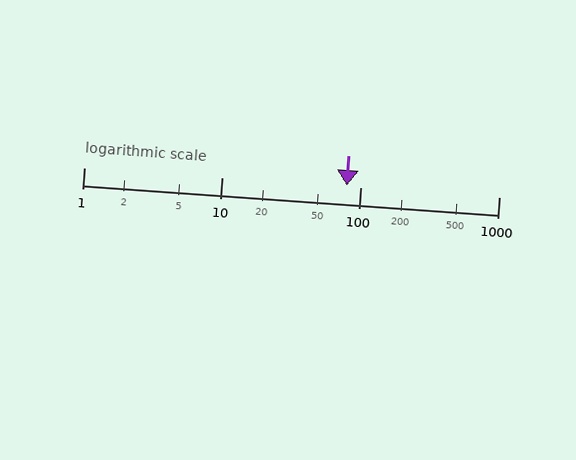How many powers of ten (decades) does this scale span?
The scale spans 3 decades, from 1 to 1000.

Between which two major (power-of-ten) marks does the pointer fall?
The pointer is between 10 and 100.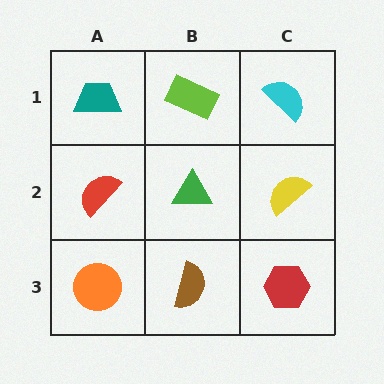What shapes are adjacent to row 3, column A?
A red semicircle (row 2, column A), a brown semicircle (row 3, column B).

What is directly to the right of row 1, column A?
A lime rectangle.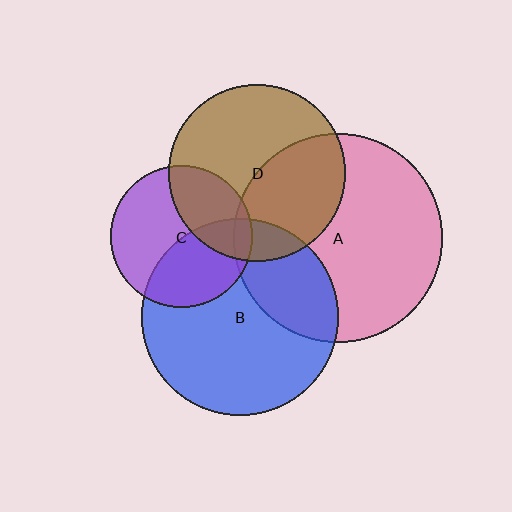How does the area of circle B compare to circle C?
Approximately 1.9 times.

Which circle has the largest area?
Circle A (pink).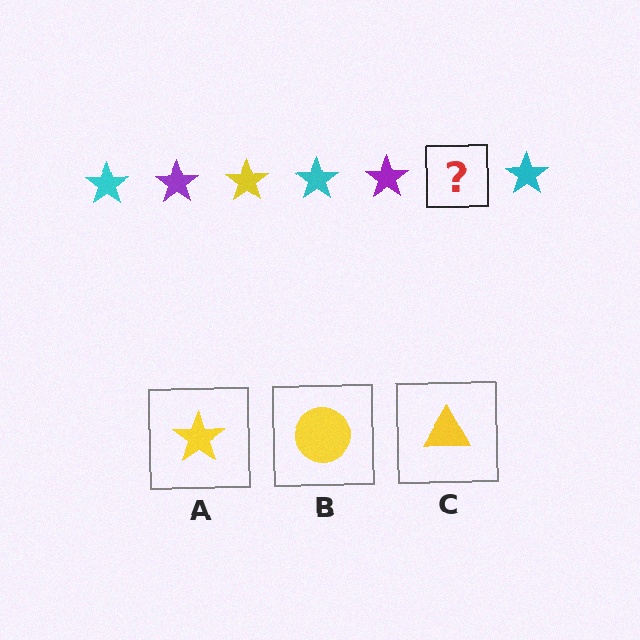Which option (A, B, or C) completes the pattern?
A.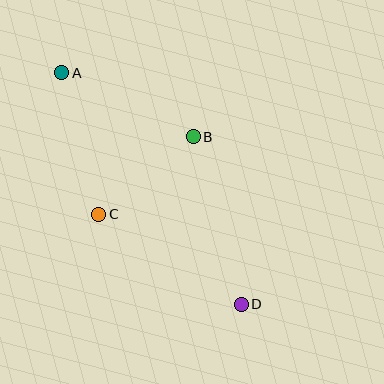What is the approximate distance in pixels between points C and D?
The distance between C and D is approximately 168 pixels.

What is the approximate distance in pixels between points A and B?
The distance between A and B is approximately 146 pixels.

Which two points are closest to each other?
Points B and C are closest to each other.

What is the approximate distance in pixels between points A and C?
The distance between A and C is approximately 146 pixels.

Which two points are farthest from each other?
Points A and D are farthest from each other.